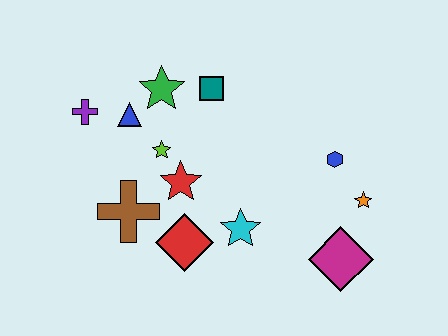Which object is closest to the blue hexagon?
The orange star is closest to the blue hexagon.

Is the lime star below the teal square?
Yes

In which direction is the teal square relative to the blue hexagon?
The teal square is to the left of the blue hexagon.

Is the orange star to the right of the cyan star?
Yes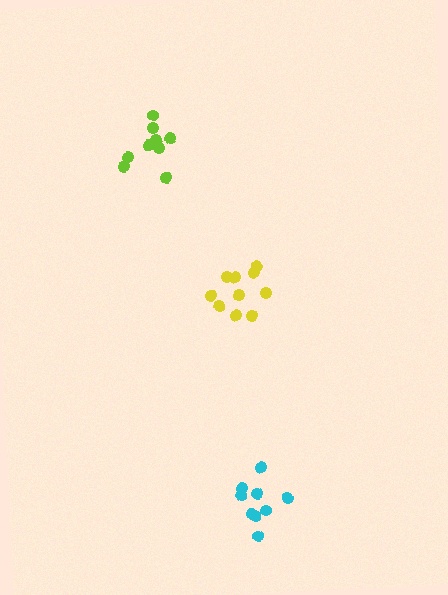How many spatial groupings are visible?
There are 3 spatial groupings.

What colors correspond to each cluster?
The clusters are colored: lime, yellow, cyan.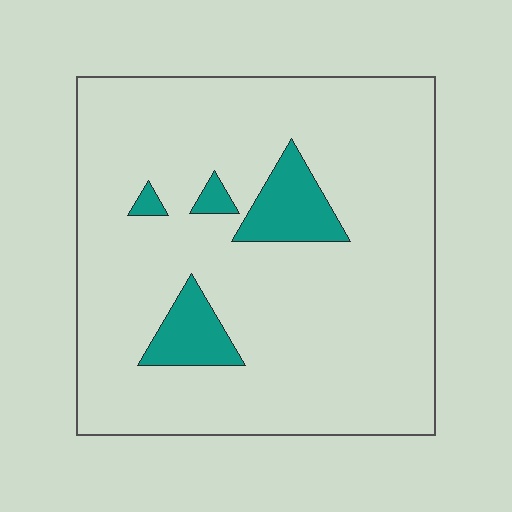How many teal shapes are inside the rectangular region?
4.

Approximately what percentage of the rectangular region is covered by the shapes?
Approximately 10%.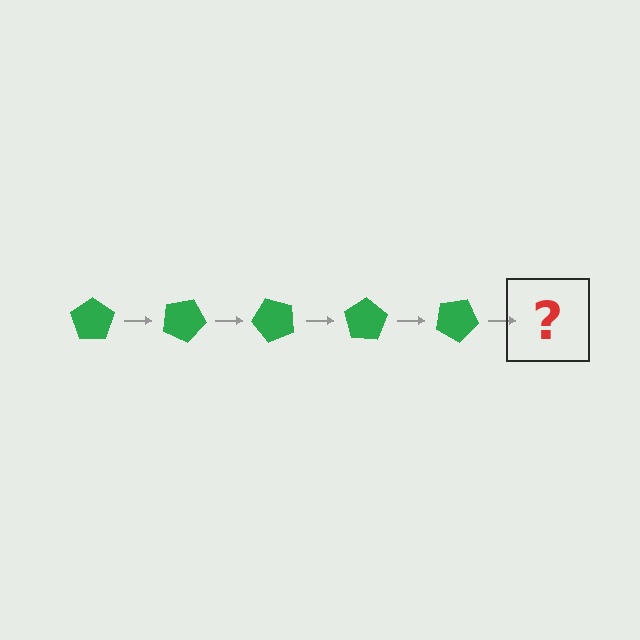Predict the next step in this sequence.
The next step is a green pentagon rotated 125 degrees.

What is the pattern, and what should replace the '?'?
The pattern is that the pentagon rotates 25 degrees each step. The '?' should be a green pentagon rotated 125 degrees.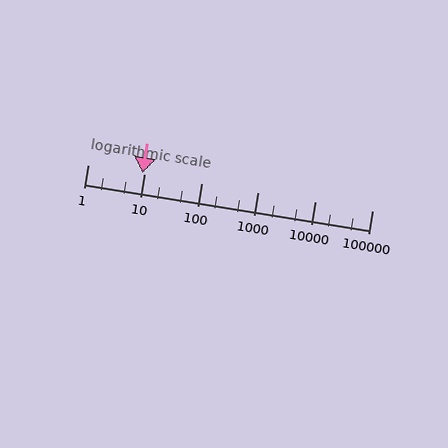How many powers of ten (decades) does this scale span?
The scale spans 5 decades, from 1 to 100000.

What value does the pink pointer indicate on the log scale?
The pointer indicates approximately 9.3.